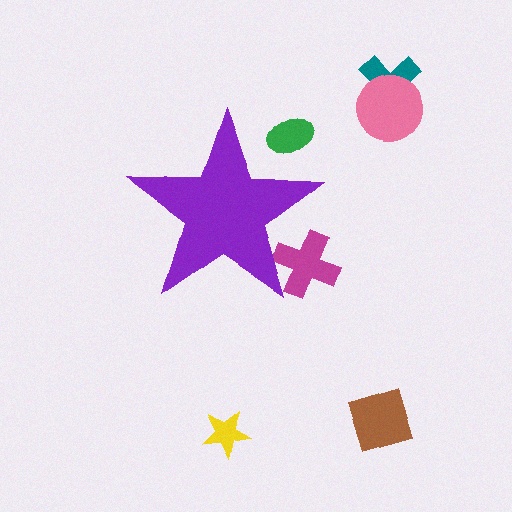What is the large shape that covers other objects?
A purple star.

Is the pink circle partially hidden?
No, the pink circle is fully visible.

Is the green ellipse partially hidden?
Yes, the green ellipse is partially hidden behind the purple star.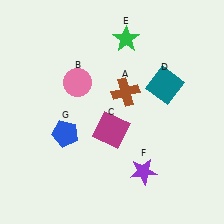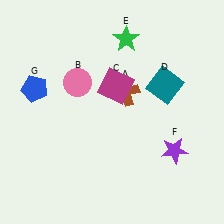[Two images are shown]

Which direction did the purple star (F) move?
The purple star (F) moved right.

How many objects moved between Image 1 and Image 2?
3 objects moved between the two images.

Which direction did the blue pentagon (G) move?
The blue pentagon (G) moved up.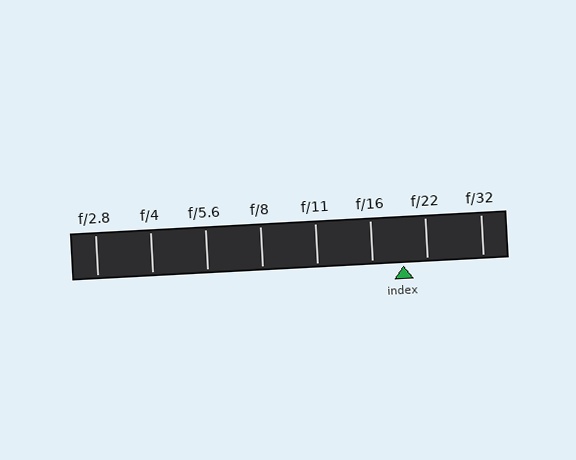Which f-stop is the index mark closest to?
The index mark is closest to f/22.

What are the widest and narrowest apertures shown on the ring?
The widest aperture shown is f/2.8 and the narrowest is f/32.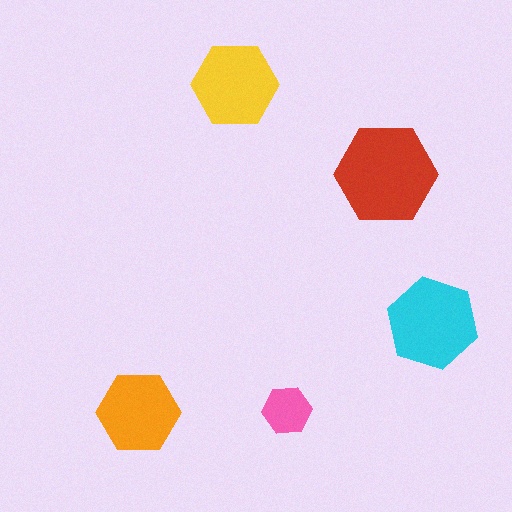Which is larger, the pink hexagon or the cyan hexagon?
The cyan one.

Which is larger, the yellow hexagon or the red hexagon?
The red one.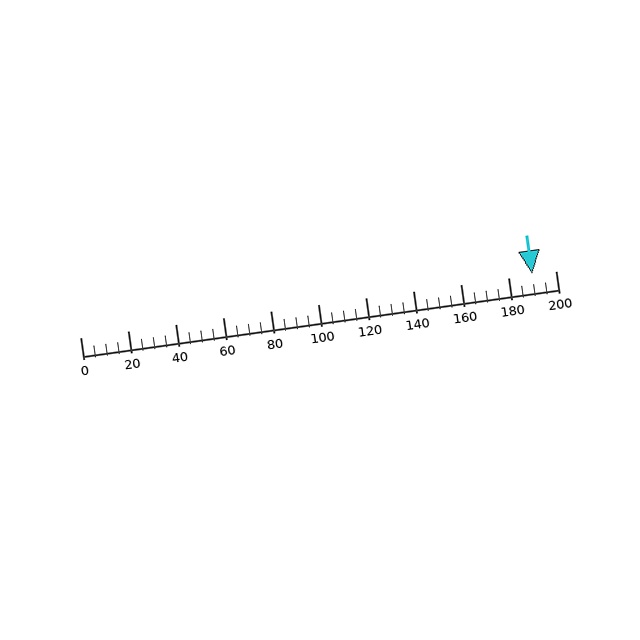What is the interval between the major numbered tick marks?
The major tick marks are spaced 20 units apart.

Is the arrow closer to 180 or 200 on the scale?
The arrow is closer to 200.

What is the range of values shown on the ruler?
The ruler shows values from 0 to 200.